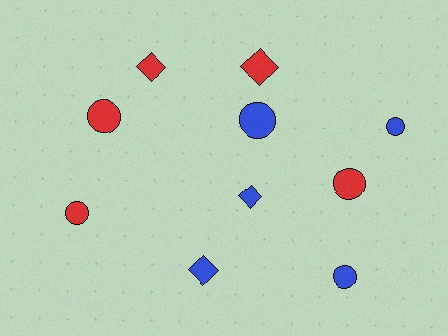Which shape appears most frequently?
Circle, with 6 objects.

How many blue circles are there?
There are 3 blue circles.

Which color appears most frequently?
Red, with 5 objects.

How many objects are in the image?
There are 10 objects.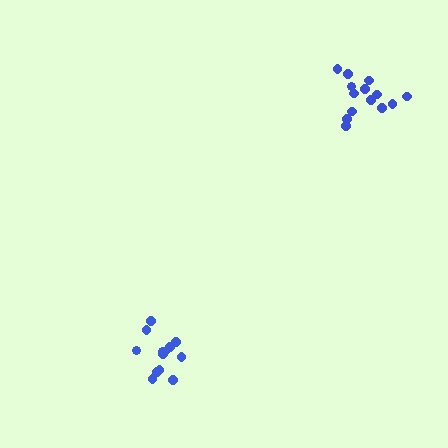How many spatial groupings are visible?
There are 2 spatial groupings.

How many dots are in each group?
Group 1: 14 dots, Group 2: 13 dots (27 total).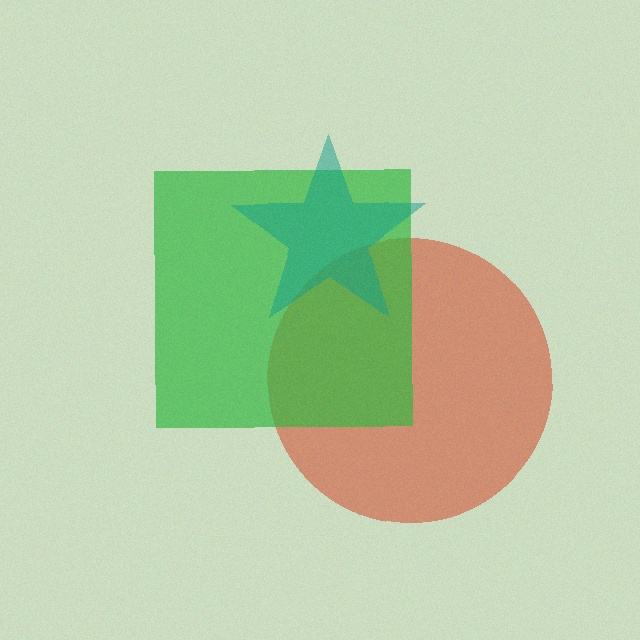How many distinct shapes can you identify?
There are 3 distinct shapes: a red circle, a green square, a teal star.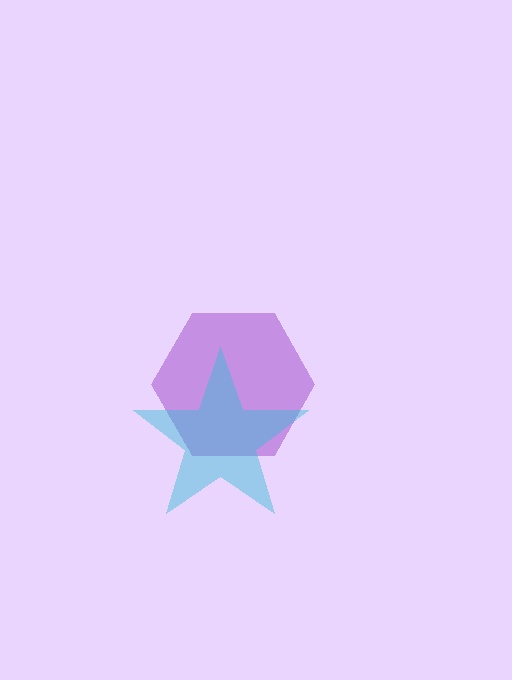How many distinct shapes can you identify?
There are 2 distinct shapes: a purple hexagon, a cyan star.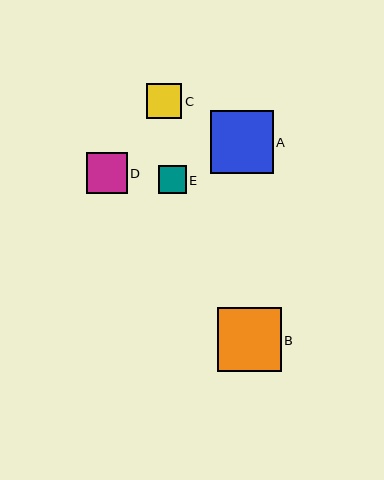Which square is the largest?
Square B is the largest with a size of approximately 64 pixels.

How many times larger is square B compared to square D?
Square B is approximately 1.6 times the size of square D.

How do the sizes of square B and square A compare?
Square B and square A are approximately the same size.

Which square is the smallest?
Square E is the smallest with a size of approximately 28 pixels.